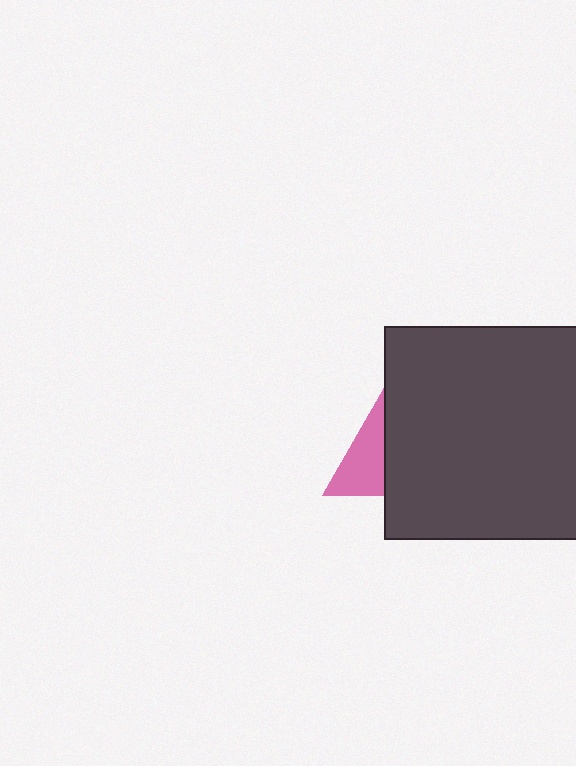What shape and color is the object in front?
The object in front is a dark gray square.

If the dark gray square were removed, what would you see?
You would see the complete pink triangle.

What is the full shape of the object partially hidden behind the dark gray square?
The partially hidden object is a pink triangle.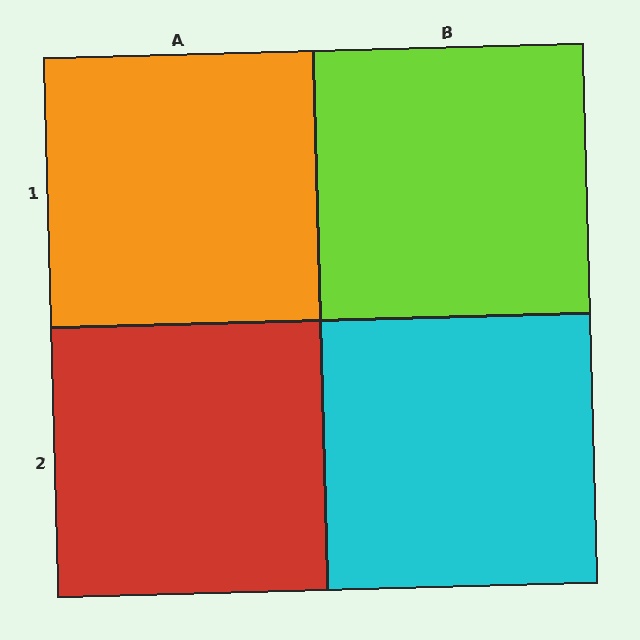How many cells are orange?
1 cell is orange.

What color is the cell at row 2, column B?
Cyan.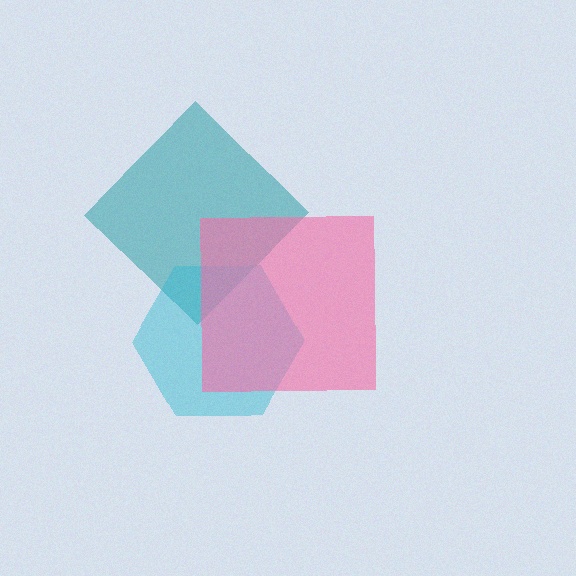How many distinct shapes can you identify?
There are 3 distinct shapes: a teal diamond, a cyan hexagon, a pink square.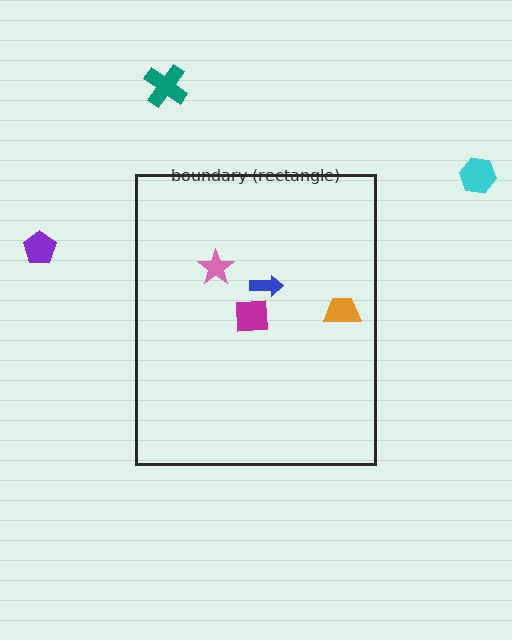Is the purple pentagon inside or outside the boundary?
Outside.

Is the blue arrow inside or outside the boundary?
Inside.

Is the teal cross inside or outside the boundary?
Outside.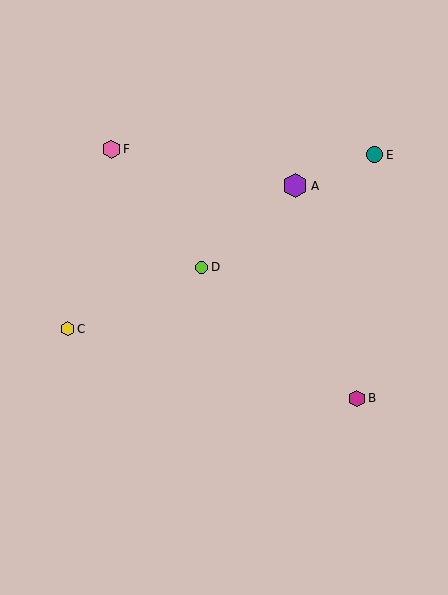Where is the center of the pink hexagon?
The center of the pink hexagon is at (112, 149).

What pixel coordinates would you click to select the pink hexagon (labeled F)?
Click at (112, 149) to select the pink hexagon F.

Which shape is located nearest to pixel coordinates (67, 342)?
The yellow hexagon (labeled C) at (67, 329) is nearest to that location.